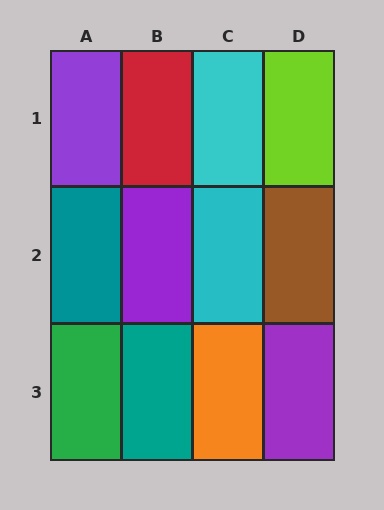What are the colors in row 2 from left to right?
Teal, purple, cyan, brown.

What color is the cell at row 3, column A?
Green.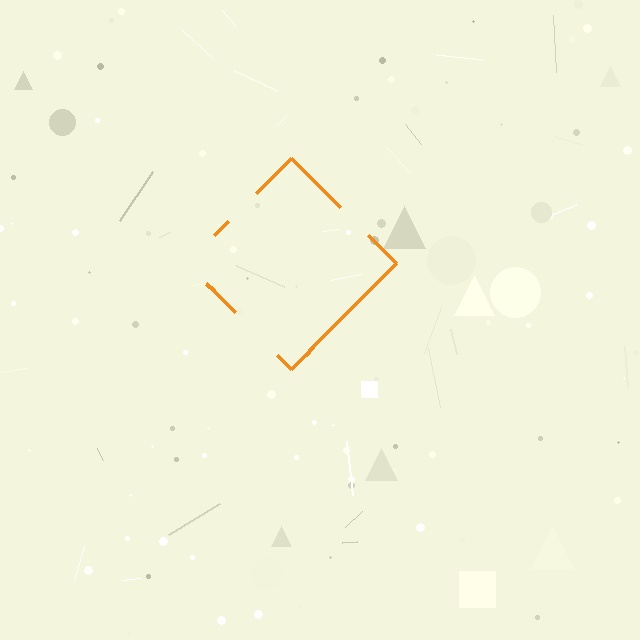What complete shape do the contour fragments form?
The contour fragments form a diamond.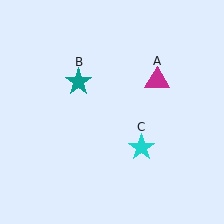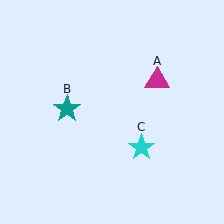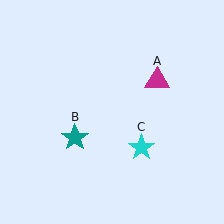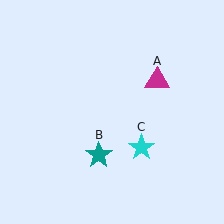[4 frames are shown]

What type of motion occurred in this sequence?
The teal star (object B) rotated counterclockwise around the center of the scene.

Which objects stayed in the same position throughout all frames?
Magenta triangle (object A) and cyan star (object C) remained stationary.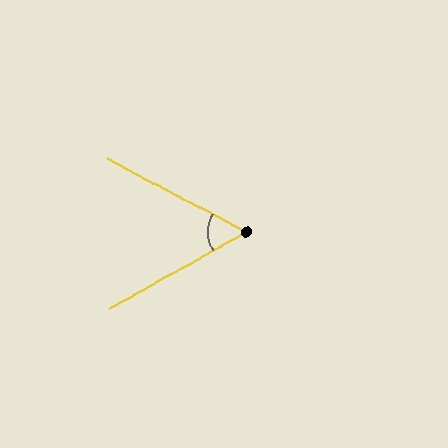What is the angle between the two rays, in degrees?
Approximately 57 degrees.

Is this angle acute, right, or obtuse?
It is acute.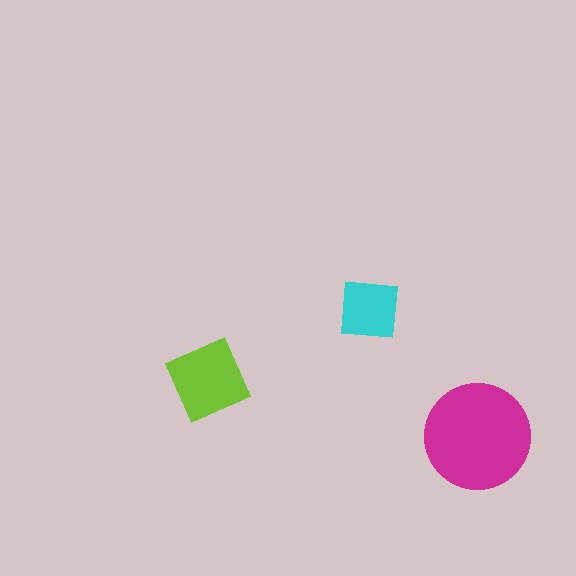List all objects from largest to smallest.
The magenta circle, the lime diamond, the cyan square.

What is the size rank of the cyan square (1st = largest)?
3rd.